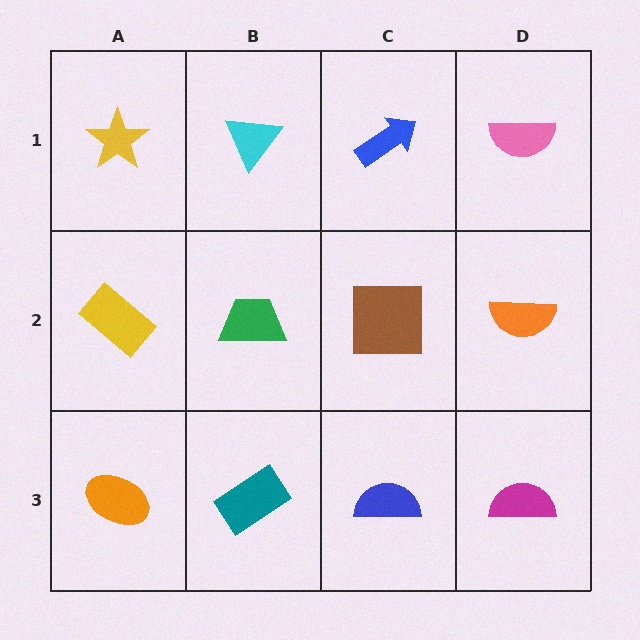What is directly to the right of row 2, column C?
An orange semicircle.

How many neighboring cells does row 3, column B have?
3.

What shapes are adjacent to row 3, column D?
An orange semicircle (row 2, column D), a blue semicircle (row 3, column C).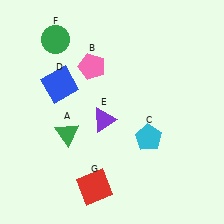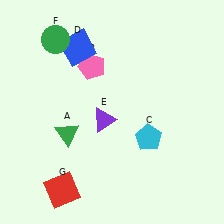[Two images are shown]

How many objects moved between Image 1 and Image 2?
2 objects moved between the two images.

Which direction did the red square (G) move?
The red square (G) moved left.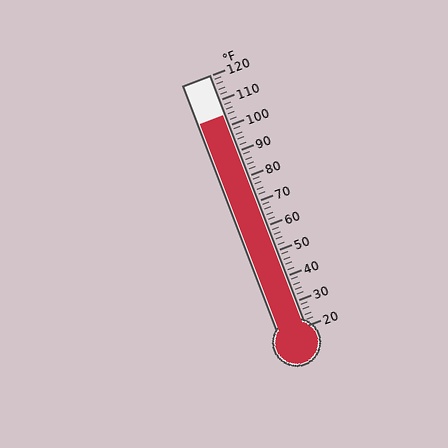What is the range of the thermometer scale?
The thermometer scale ranges from 20°F to 120°F.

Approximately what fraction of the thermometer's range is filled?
The thermometer is filled to approximately 85% of its range.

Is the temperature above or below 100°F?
The temperature is above 100°F.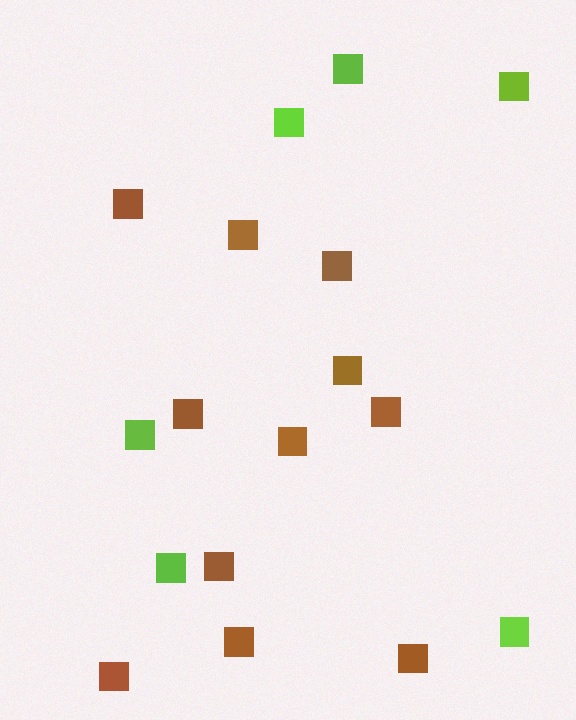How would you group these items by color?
There are 2 groups: one group of lime squares (6) and one group of brown squares (11).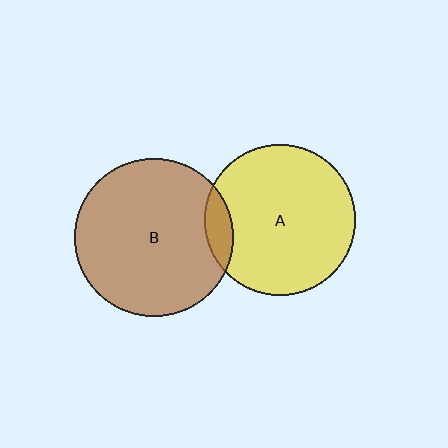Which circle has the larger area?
Circle B (brown).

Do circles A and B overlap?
Yes.